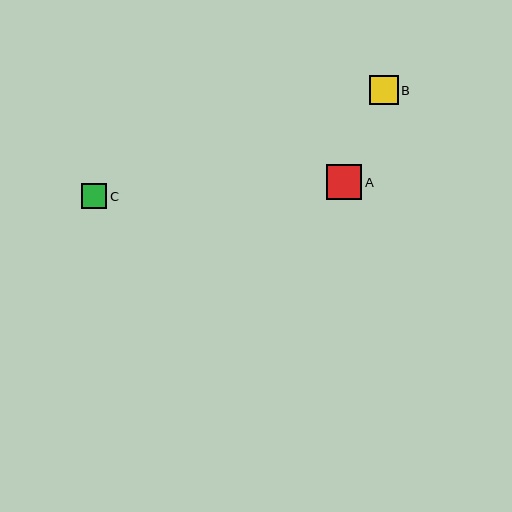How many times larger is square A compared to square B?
Square A is approximately 1.2 times the size of square B.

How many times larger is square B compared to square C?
Square B is approximately 1.1 times the size of square C.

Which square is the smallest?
Square C is the smallest with a size of approximately 25 pixels.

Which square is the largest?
Square A is the largest with a size of approximately 35 pixels.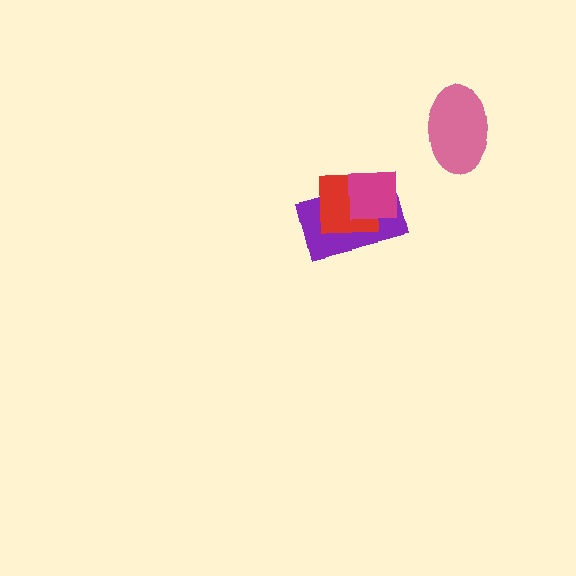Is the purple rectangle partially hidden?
Yes, it is partially covered by another shape.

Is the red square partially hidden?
Yes, it is partially covered by another shape.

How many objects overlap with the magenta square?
2 objects overlap with the magenta square.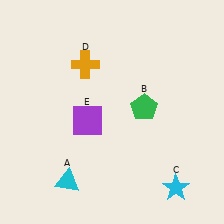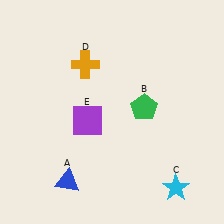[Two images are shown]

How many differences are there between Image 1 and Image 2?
There is 1 difference between the two images.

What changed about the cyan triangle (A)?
In Image 1, A is cyan. In Image 2, it changed to blue.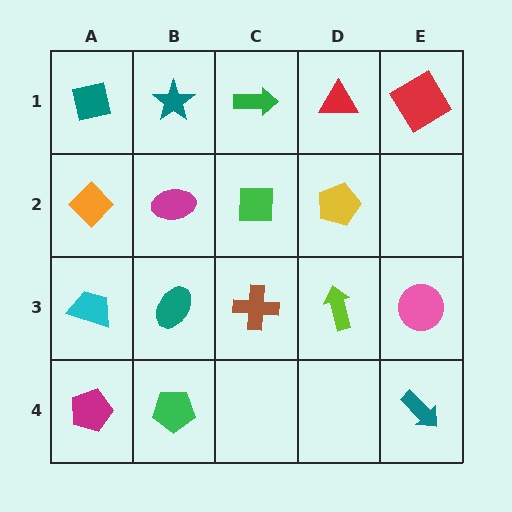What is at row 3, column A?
A cyan trapezoid.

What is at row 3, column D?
A lime arrow.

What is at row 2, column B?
A magenta ellipse.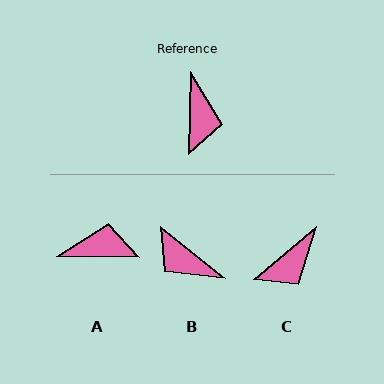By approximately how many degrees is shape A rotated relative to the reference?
Approximately 91 degrees counter-clockwise.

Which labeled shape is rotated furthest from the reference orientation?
B, about 127 degrees away.